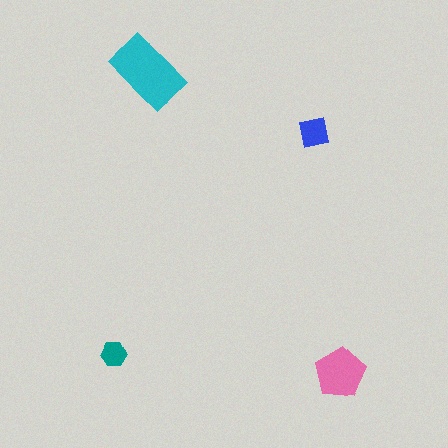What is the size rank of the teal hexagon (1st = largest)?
4th.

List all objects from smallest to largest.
The teal hexagon, the blue square, the pink pentagon, the cyan rectangle.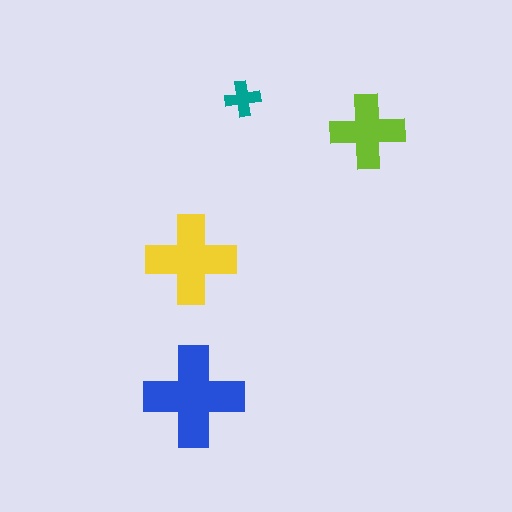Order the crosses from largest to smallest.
the blue one, the yellow one, the lime one, the teal one.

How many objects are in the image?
There are 4 objects in the image.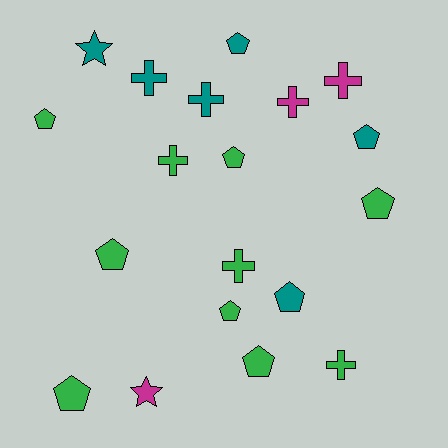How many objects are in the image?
There are 19 objects.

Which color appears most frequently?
Green, with 10 objects.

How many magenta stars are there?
There is 1 magenta star.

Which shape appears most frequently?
Pentagon, with 10 objects.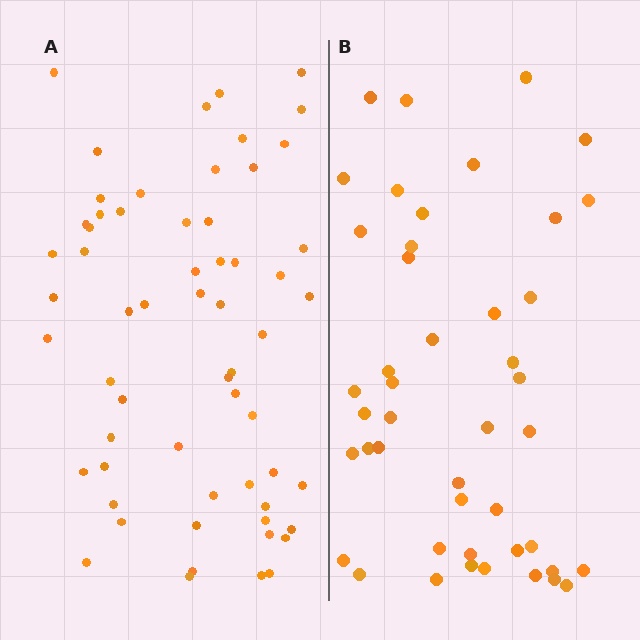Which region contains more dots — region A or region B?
Region A (the left region) has more dots.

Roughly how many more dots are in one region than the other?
Region A has approximately 15 more dots than region B.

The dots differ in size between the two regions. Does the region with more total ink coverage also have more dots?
No. Region B has more total ink coverage because its dots are larger, but region A actually contains more individual dots. Total area can be misleading — the number of items is what matters here.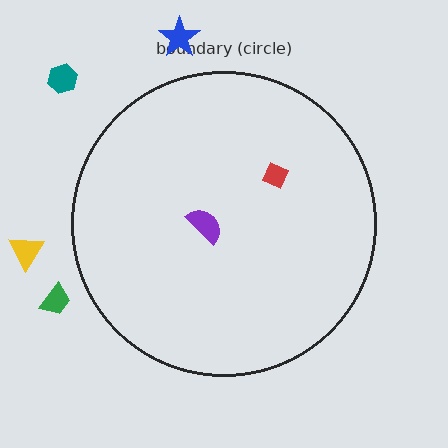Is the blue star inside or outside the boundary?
Outside.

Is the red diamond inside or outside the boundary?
Inside.